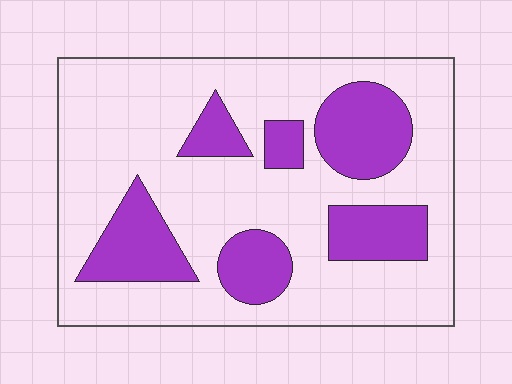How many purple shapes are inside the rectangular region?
6.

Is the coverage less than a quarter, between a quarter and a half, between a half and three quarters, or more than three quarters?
Between a quarter and a half.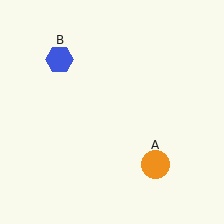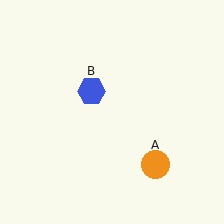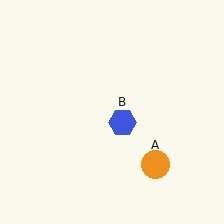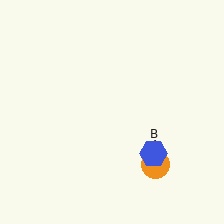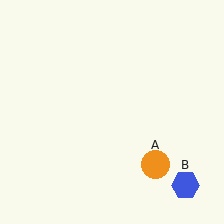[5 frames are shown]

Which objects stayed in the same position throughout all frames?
Orange circle (object A) remained stationary.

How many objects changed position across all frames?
1 object changed position: blue hexagon (object B).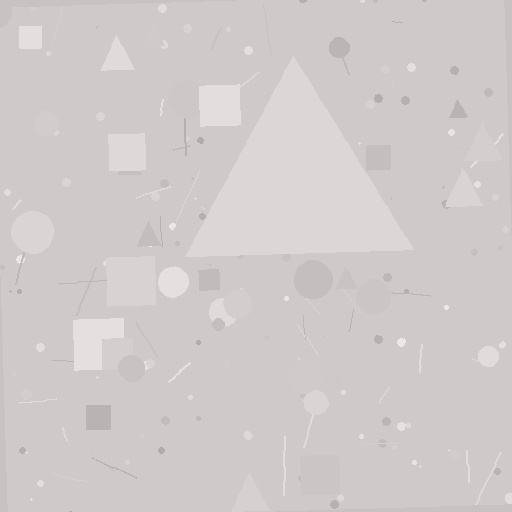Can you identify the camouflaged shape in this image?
The camouflaged shape is a triangle.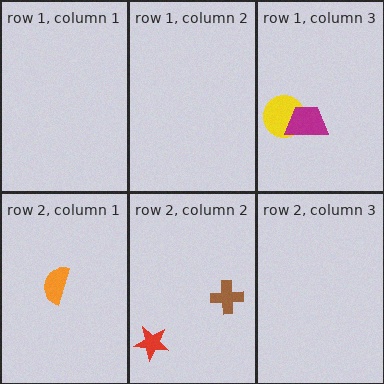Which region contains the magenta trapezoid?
The row 1, column 3 region.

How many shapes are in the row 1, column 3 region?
2.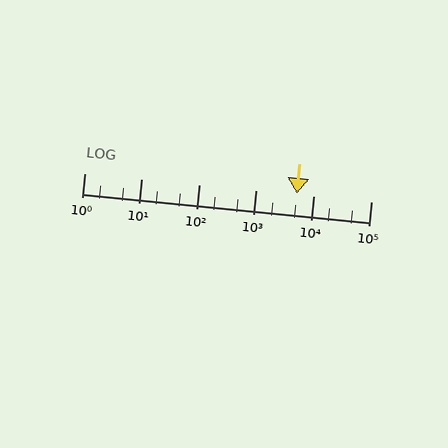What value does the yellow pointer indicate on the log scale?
The pointer indicates approximately 5100.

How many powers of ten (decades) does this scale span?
The scale spans 5 decades, from 1 to 100000.